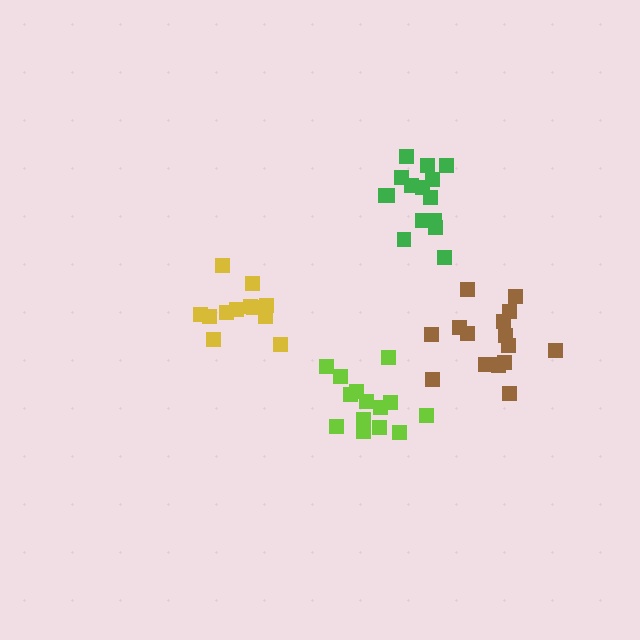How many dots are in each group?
Group 1: 12 dots, Group 2: 16 dots, Group 3: 14 dots, Group 4: 15 dots (57 total).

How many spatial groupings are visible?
There are 4 spatial groupings.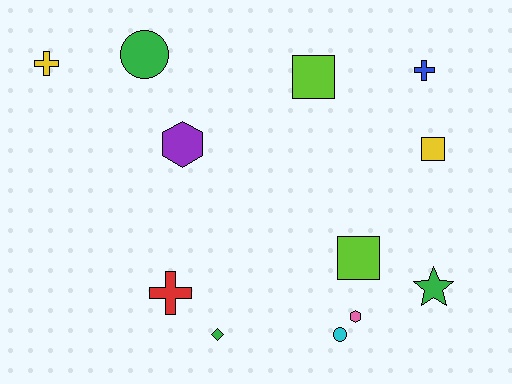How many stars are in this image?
There is 1 star.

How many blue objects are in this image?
There is 1 blue object.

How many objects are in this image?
There are 12 objects.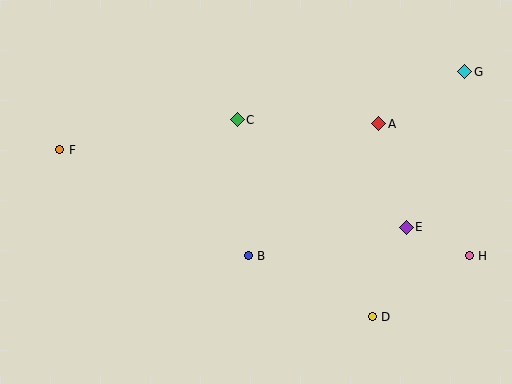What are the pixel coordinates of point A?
Point A is at (379, 124).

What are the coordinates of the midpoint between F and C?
The midpoint between F and C is at (149, 135).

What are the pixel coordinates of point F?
Point F is at (60, 150).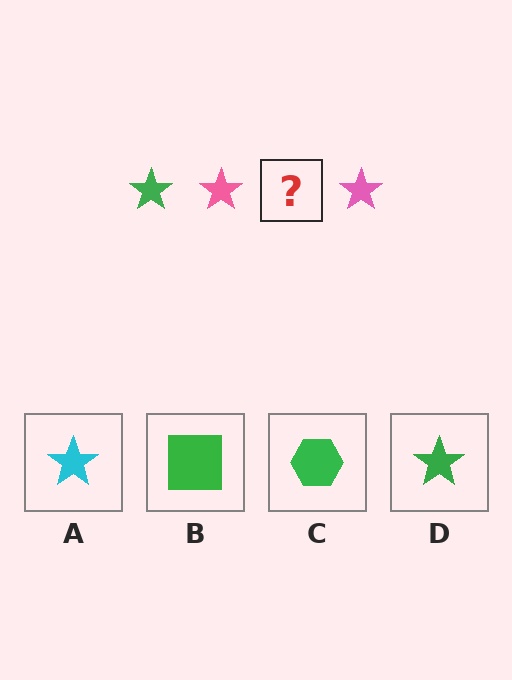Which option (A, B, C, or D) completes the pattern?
D.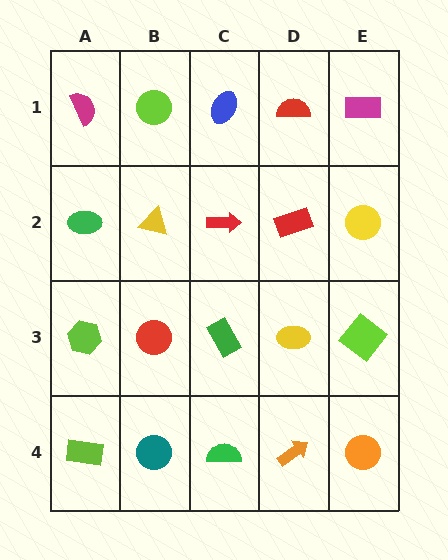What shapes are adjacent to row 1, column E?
A yellow circle (row 2, column E), a red semicircle (row 1, column D).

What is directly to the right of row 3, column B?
A green rectangle.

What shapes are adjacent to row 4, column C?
A green rectangle (row 3, column C), a teal circle (row 4, column B), an orange arrow (row 4, column D).